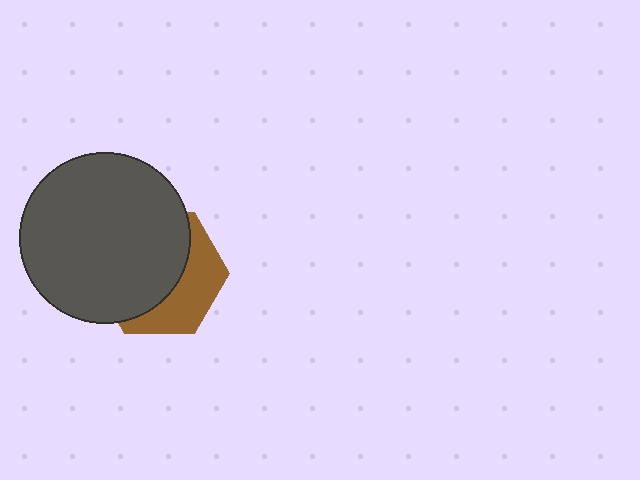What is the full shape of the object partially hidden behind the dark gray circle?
The partially hidden object is a brown hexagon.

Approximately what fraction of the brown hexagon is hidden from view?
Roughly 62% of the brown hexagon is hidden behind the dark gray circle.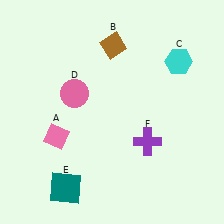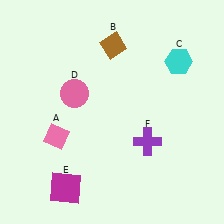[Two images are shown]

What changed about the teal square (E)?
In Image 1, E is teal. In Image 2, it changed to magenta.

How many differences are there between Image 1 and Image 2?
There is 1 difference between the two images.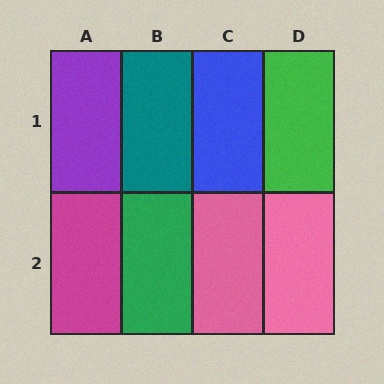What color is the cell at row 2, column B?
Green.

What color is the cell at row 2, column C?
Pink.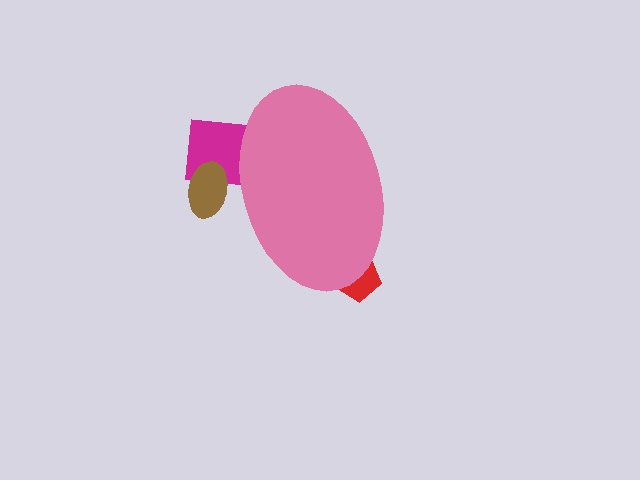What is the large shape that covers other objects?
A pink ellipse.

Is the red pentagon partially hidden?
Yes, the red pentagon is partially hidden behind the pink ellipse.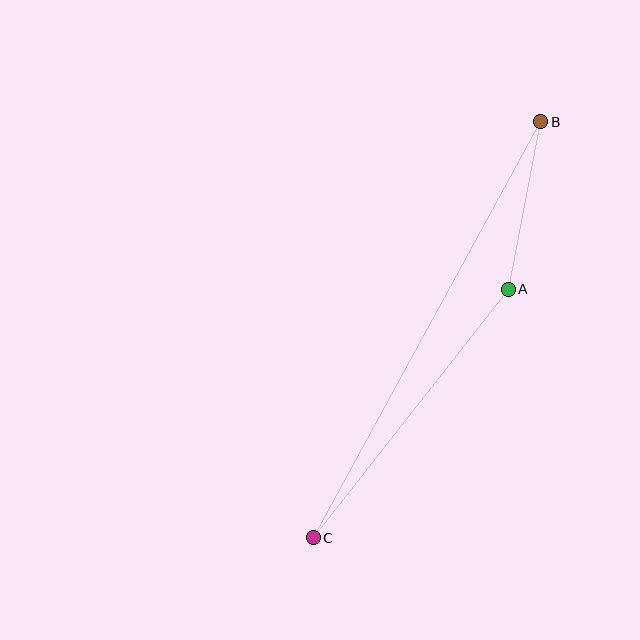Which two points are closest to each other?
Points A and B are closest to each other.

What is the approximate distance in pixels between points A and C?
The distance between A and C is approximately 316 pixels.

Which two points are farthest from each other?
Points B and C are farthest from each other.